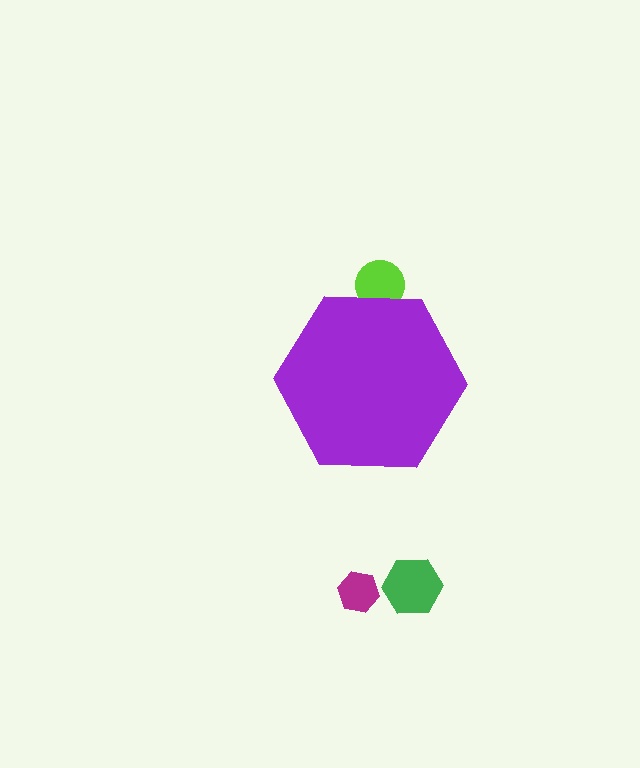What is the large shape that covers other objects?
A purple hexagon.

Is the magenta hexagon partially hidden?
No, the magenta hexagon is fully visible.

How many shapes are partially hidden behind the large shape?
1 shape is partially hidden.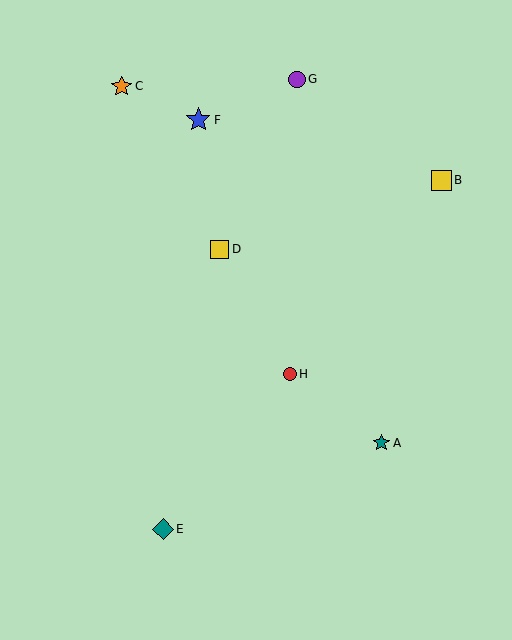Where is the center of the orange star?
The center of the orange star is at (121, 86).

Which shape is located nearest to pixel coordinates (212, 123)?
The blue star (labeled F) at (198, 120) is nearest to that location.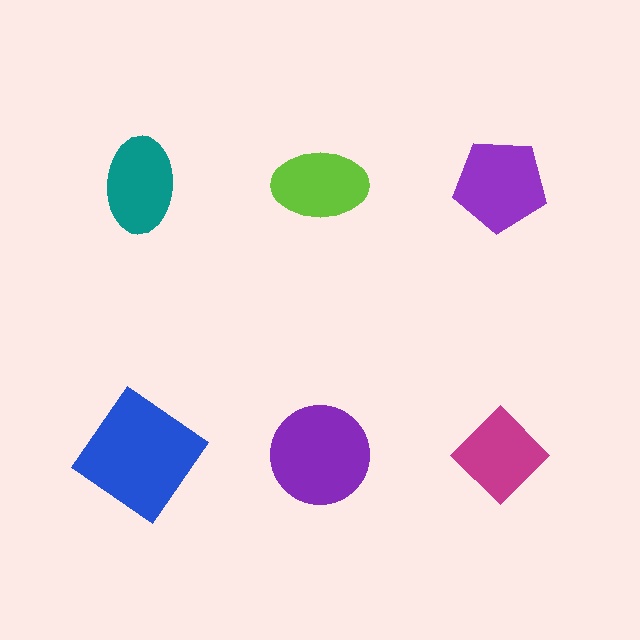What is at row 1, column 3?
A purple pentagon.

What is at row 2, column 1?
A blue diamond.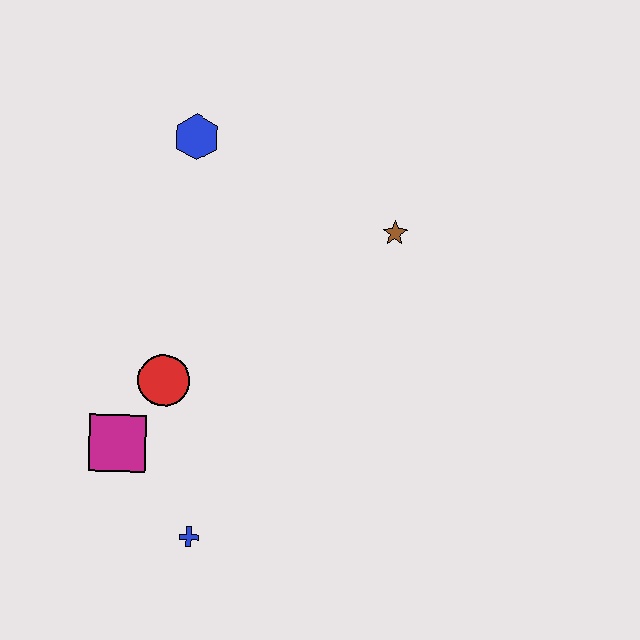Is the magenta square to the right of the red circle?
No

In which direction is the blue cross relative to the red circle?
The blue cross is below the red circle.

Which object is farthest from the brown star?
The blue cross is farthest from the brown star.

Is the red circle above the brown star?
No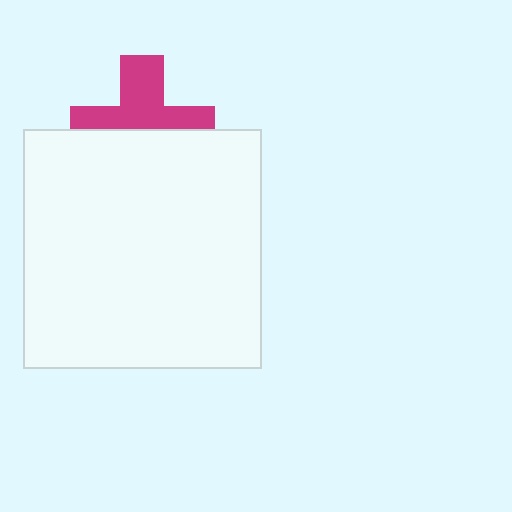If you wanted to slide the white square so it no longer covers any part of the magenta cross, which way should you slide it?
Slide it down — that is the most direct way to separate the two shapes.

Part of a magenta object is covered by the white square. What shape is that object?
It is a cross.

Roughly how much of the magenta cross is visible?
About half of it is visible (roughly 52%).